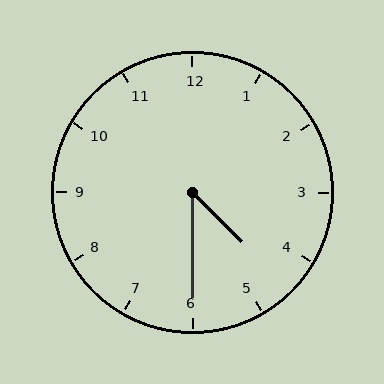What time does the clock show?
4:30.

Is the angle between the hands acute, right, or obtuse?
It is acute.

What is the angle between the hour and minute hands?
Approximately 45 degrees.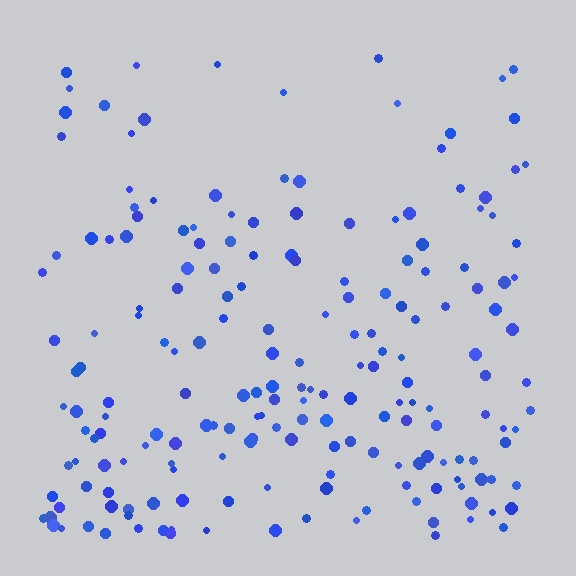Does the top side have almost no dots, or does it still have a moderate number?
Still a moderate number, just noticeably fewer than the bottom.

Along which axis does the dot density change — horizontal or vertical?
Vertical.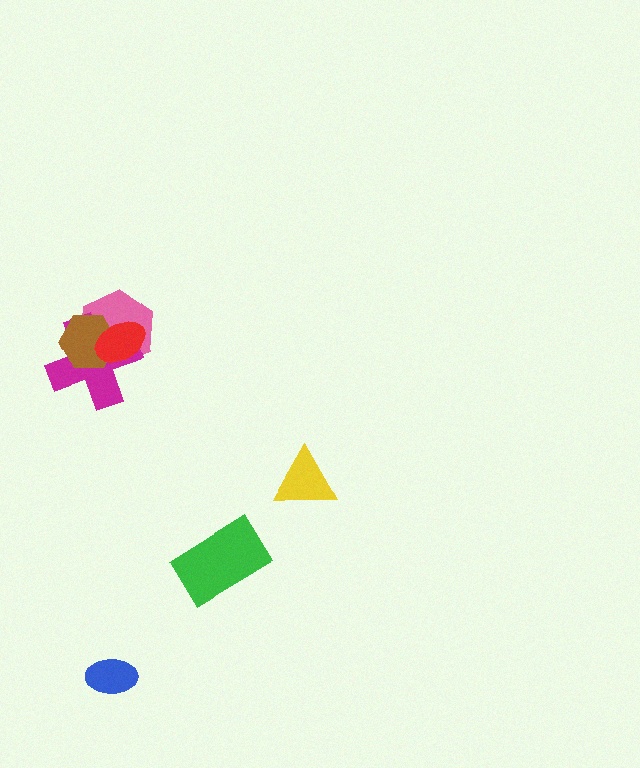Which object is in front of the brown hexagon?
The red ellipse is in front of the brown hexagon.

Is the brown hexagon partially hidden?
Yes, it is partially covered by another shape.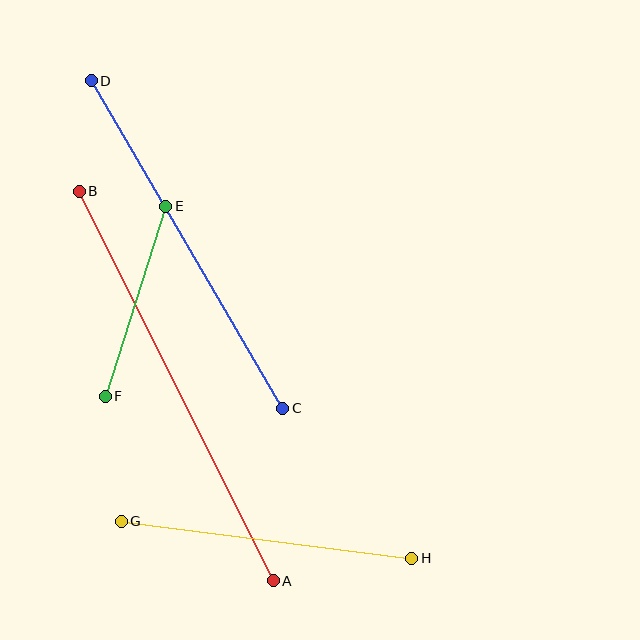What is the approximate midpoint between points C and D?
The midpoint is at approximately (187, 245) pixels.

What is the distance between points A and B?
The distance is approximately 435 pixels.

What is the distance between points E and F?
The distance is approximately 199 pixels.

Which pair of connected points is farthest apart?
Points A and B are farthest apart.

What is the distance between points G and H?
The distance is approximately 293 pixels.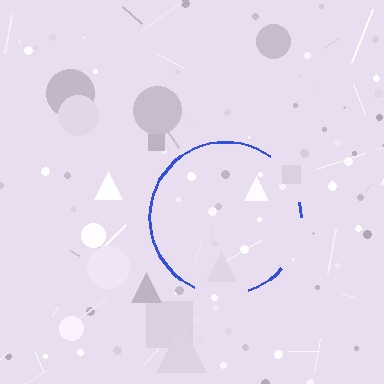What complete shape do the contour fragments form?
The contour fragments form a circle.